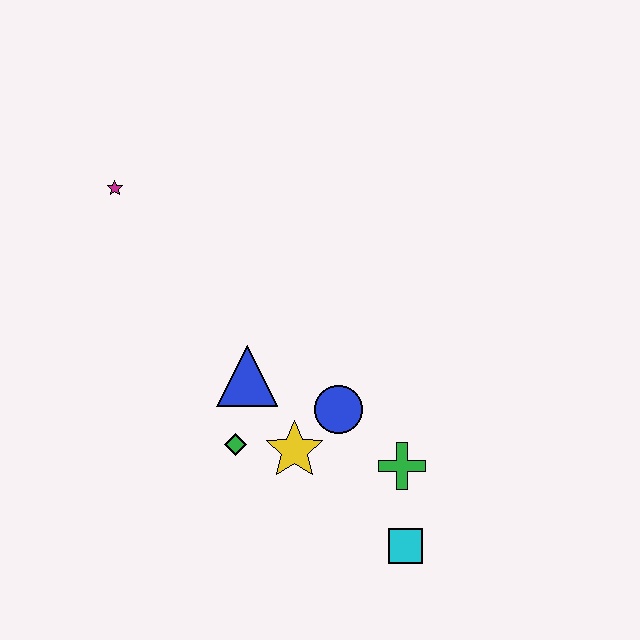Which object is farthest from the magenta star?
The cyan square is farthest from the magenta star.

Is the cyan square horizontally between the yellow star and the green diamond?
No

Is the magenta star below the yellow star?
No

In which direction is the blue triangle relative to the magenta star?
The blue triangle is below the magenta star.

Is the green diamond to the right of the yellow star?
No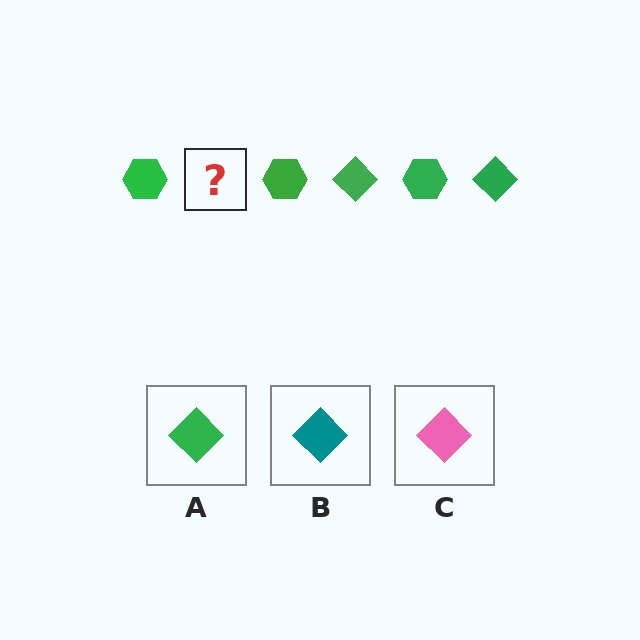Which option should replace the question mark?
Option A.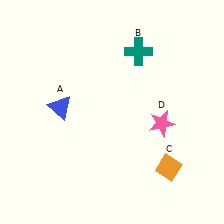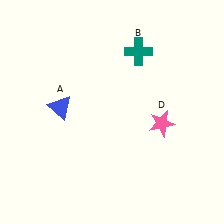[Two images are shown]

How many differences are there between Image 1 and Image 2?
There is 1 difference between the two images.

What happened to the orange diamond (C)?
The orange diamond (C) was removed in Image 2. It was in the bottom-right area of Image 1.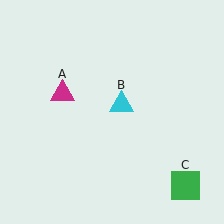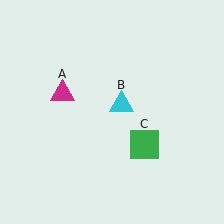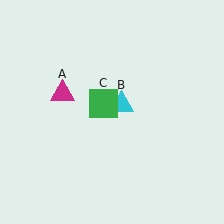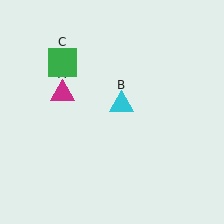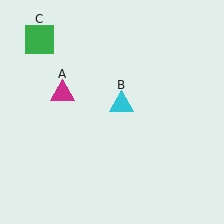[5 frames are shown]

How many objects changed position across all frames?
1 object changed position: green square (object C).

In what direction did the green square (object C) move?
The green square (object C) moved up and to the left.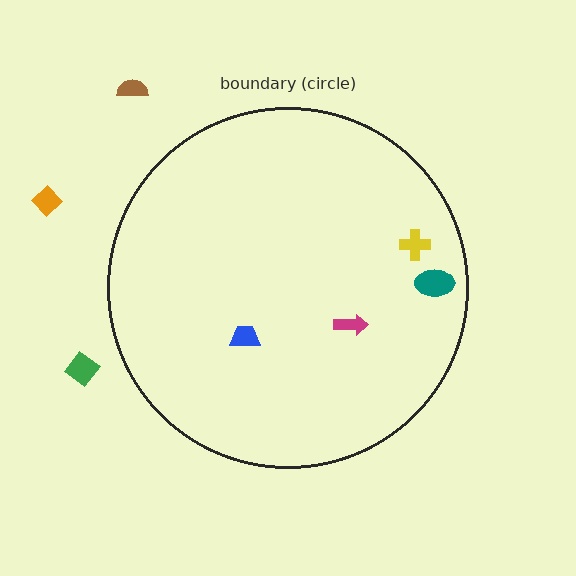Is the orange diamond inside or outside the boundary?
Outside.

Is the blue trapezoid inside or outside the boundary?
Inside.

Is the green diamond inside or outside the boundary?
Outside.